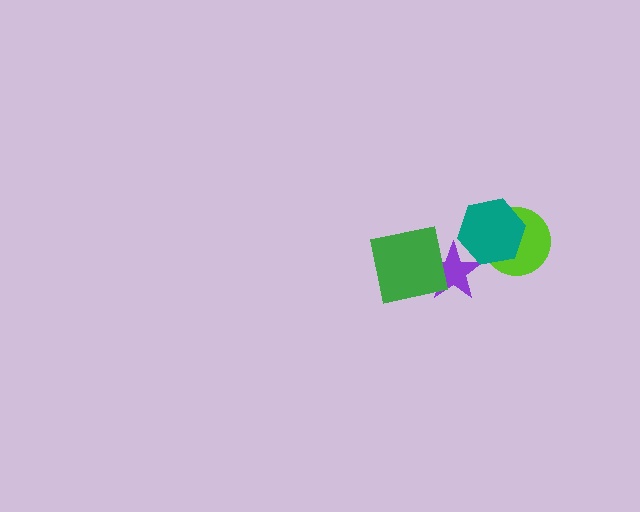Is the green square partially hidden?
No, no other shape covers it.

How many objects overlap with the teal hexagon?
2 objects overlap with the teal hexagon.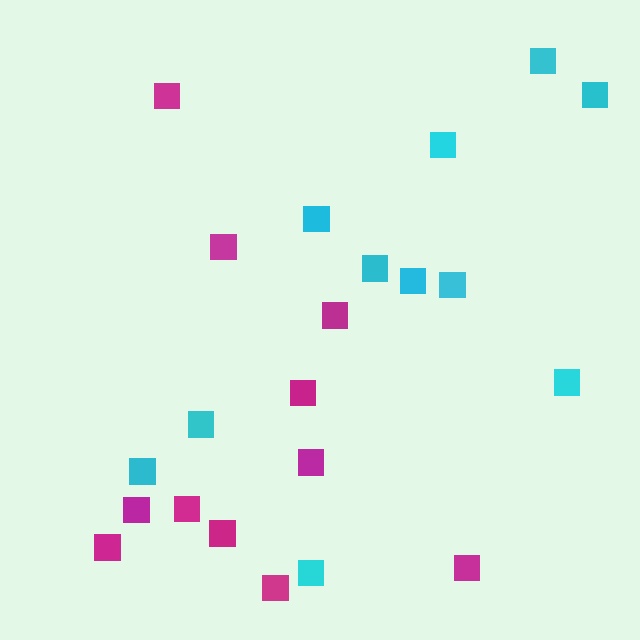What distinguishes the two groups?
There are 2 groups: one group of magenta squares (11) and one group of cyan squares (11).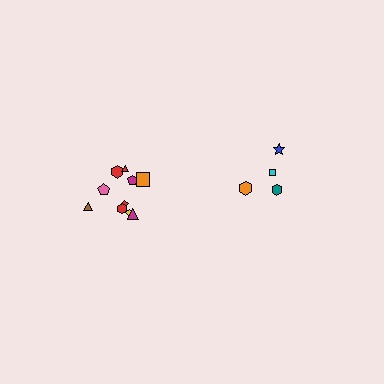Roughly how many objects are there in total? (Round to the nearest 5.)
Roughly 15 objects in total.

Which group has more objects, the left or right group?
The left group.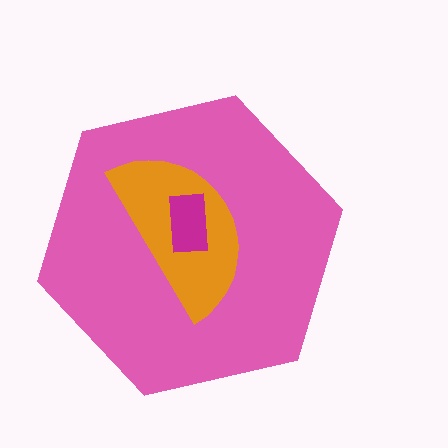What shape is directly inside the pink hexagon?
The orange semicircle.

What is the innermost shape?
The magenta rectangle.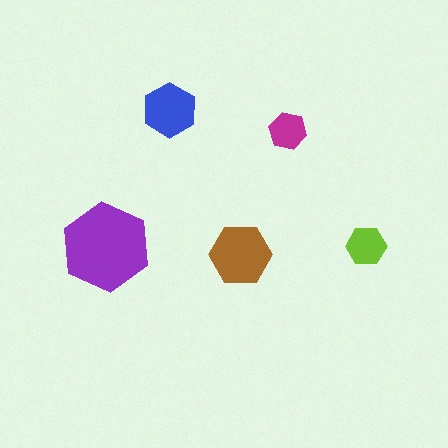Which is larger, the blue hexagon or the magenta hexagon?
The blue one.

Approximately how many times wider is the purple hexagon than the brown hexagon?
About 1.5 times wider.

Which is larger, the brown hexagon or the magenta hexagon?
The brown one.